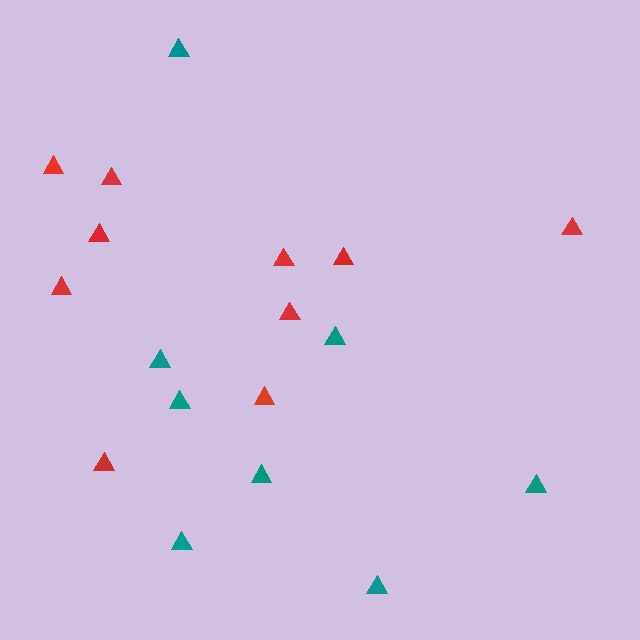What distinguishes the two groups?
There are 2 groups: one group of red triangles (10) and one group of teal triangles (8).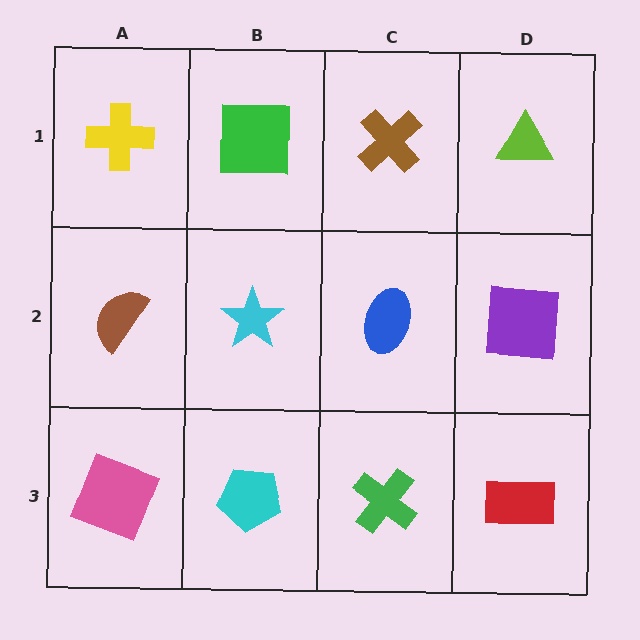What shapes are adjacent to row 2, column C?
A brown cross (row 1, column C), a green cross (row 3, column C), a cyan star (row 2, column B), a purple square (row 2, column D).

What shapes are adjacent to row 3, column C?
A blue ellipse (row 2, column C), a cyan pentagon (row 3, column B), a red rectangle (row 3, column D).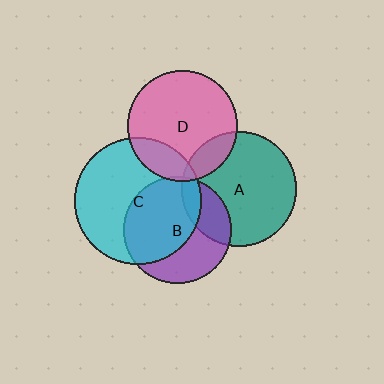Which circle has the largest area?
Circle C (cyan).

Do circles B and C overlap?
Yes.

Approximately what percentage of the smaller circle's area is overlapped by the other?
Approximately 55%.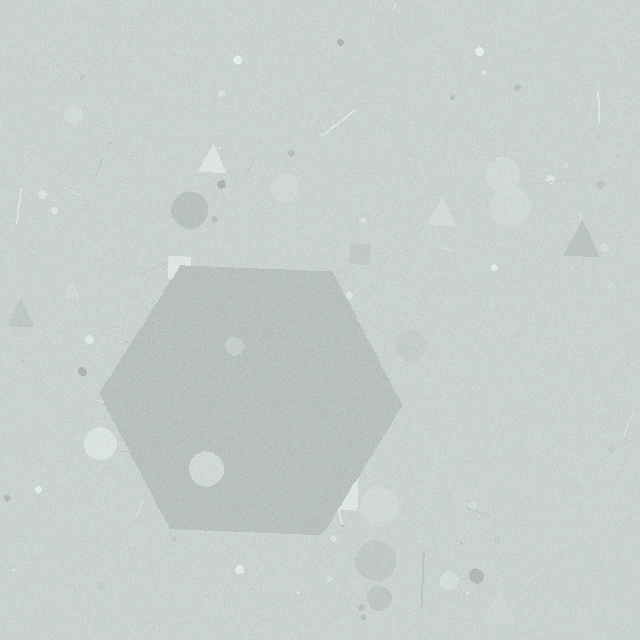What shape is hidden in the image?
A hexagon is hidden in the image.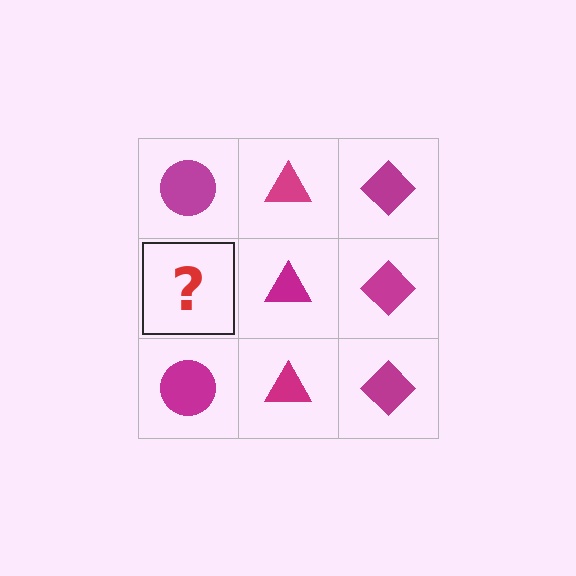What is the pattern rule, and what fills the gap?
The rule is that each column has a consistent shape. The gap should be filled with a magenta circle.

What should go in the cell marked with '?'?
The missing cell should contain a magenta circle.